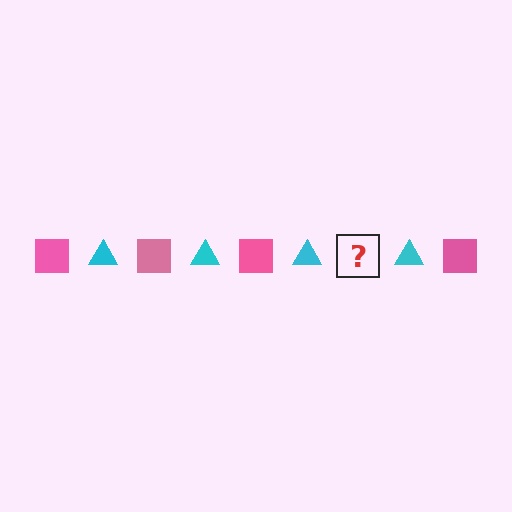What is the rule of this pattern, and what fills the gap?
The rule is that the pattern alternates between pink square and cyan triangle. The gap should be filled with a pink square.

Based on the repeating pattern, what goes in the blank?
The blank should be a pink square.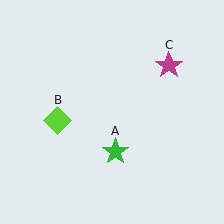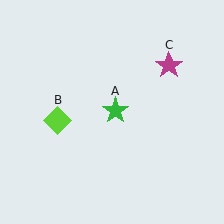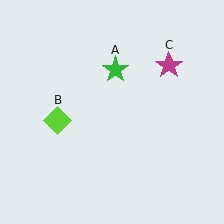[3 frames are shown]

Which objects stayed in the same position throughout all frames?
Lime diamond (object B) and magenta star (object C) remained stationary.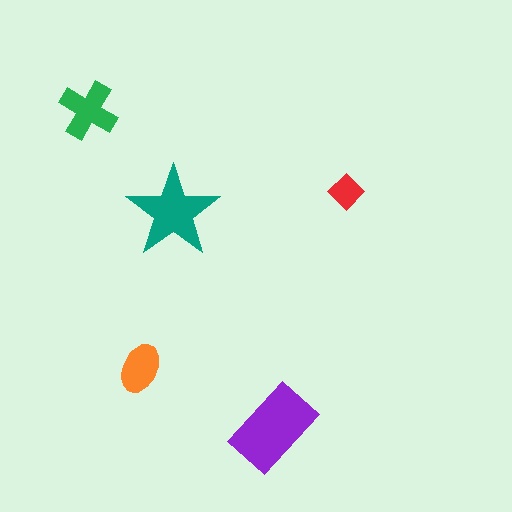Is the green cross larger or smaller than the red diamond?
Larger.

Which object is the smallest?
The red diamond.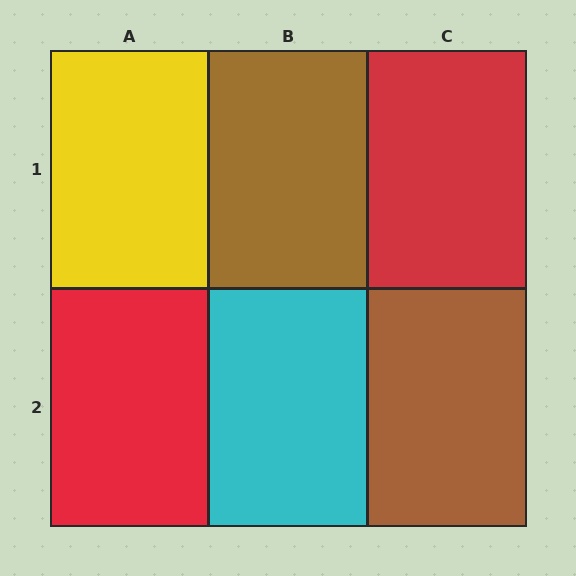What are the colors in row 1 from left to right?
Yellow, brown, red.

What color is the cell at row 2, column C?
Brown.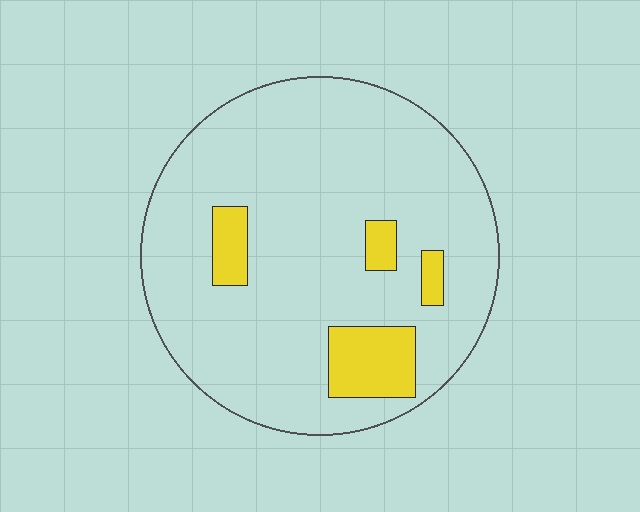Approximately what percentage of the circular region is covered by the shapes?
Approximately 10%.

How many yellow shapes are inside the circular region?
4.